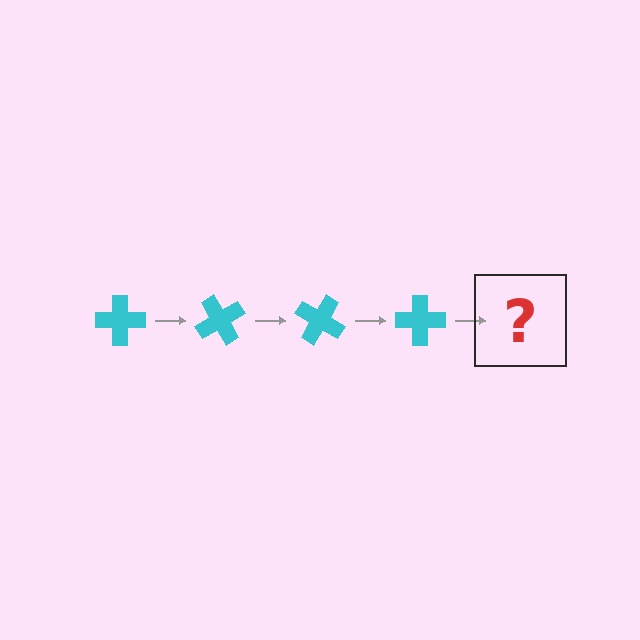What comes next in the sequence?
The next element should be a cyan cross rotated 240 degrees.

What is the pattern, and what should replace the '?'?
The pattern is that the cross rotates 60 degrees each step. The '?' should be a cyan cross rotated 240 degrees.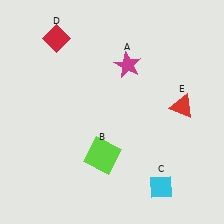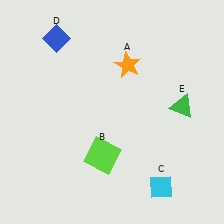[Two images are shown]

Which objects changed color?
A changed from magenta to orange. D changed from red to blue. E changed from red to green.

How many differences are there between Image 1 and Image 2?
There are 3 differences between the two images.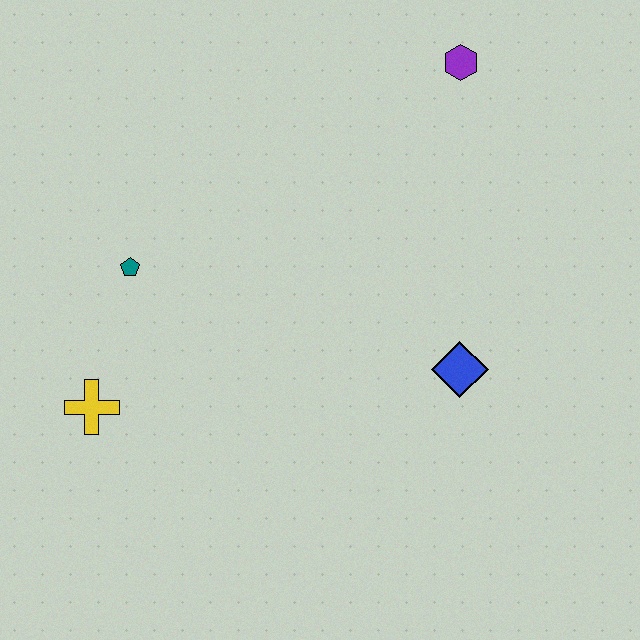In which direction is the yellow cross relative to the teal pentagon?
The yellow cross is below the teal pentagon.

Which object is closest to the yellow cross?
The teal pentagon is closest to the yellow cross.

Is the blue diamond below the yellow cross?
No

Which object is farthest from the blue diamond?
The yellow cross is farthest from the blue diamond.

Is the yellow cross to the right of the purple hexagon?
No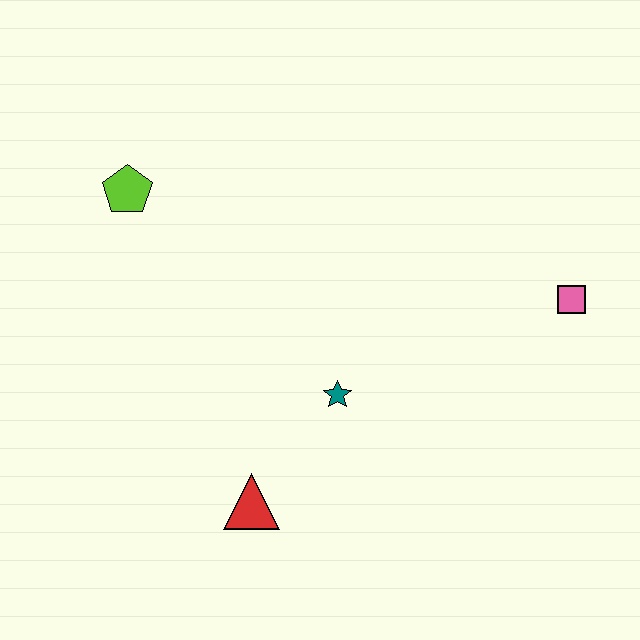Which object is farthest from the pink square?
The lime pentagon is farthest from the pink square.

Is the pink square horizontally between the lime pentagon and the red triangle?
No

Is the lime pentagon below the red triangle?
No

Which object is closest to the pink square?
The teal star is closest to the pink square.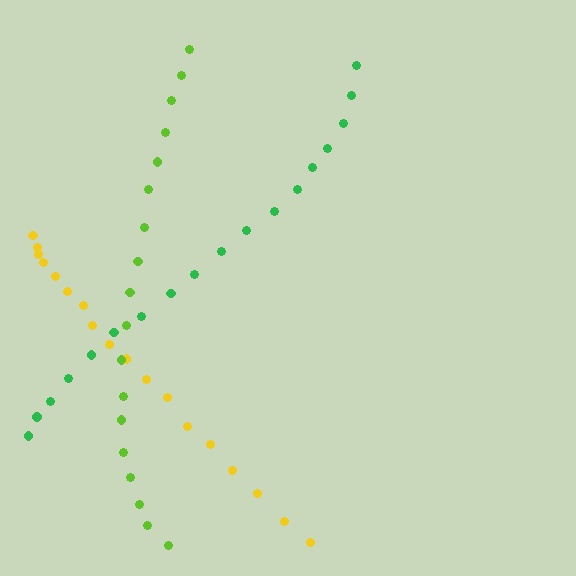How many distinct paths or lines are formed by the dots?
There are 3 distinct paths.